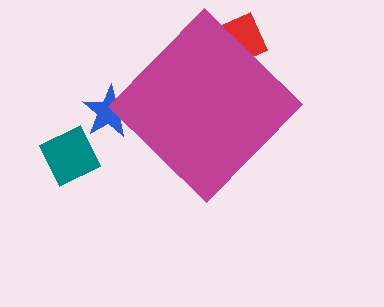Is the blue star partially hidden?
Yes, the blue star is partially hidden behind the magenta diamond.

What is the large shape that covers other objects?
A magenta diamond.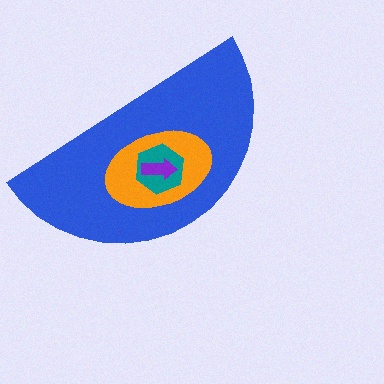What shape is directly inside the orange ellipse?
The teal hexagon.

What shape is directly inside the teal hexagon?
The purple arrow.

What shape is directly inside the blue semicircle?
The orange ellipse.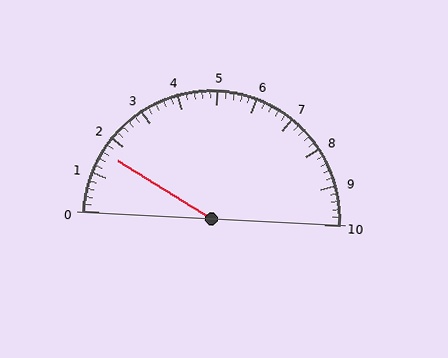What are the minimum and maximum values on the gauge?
The gauge ranges from 0 to 10.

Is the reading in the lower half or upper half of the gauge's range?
The reading is in the lower half of the range (0 to 10).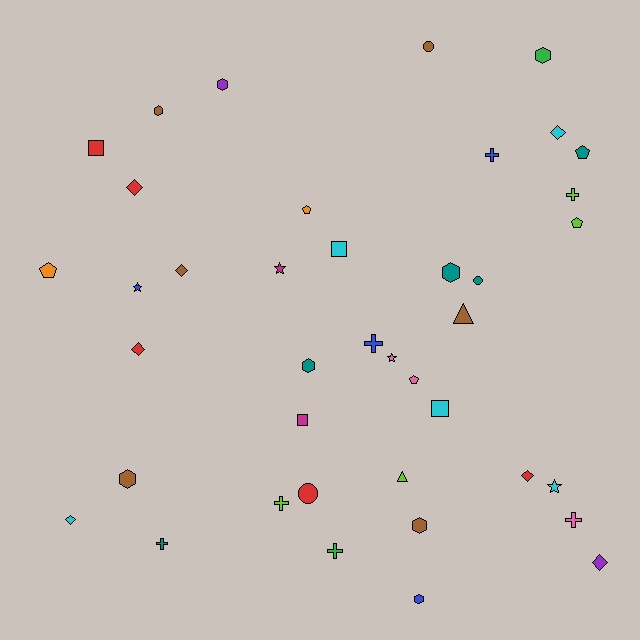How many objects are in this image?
There are 40 objects.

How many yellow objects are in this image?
There are no yellow objects.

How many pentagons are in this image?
There are 5 pentagons.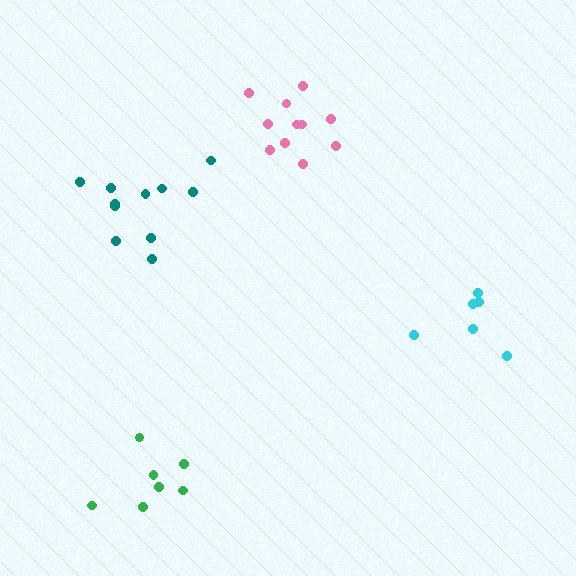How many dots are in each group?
Group 1: 11 dots, Group 2: 11 dots, Group 3: 7 dots, Group 4: 6 dots (35 total).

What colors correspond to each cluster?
The clusters are colored: pink, teal, green, cyan.